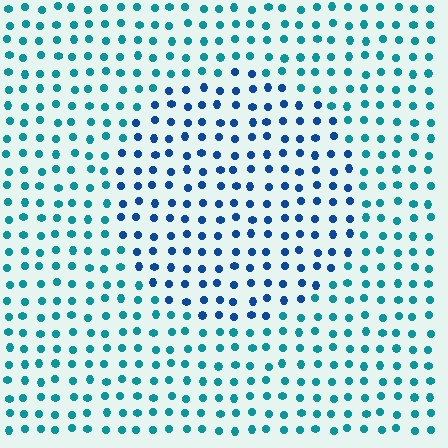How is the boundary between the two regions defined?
The boundary is defined purely by a slight shift in hue (about 34 degrees). Spacing, size, and orientation are identical on both sides.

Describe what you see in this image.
The image is filled with small teal elements in a uniform arrangement. A circle-shaped region is visible where the elements are tinted to a slightly different hue, forming a subtle color boundary.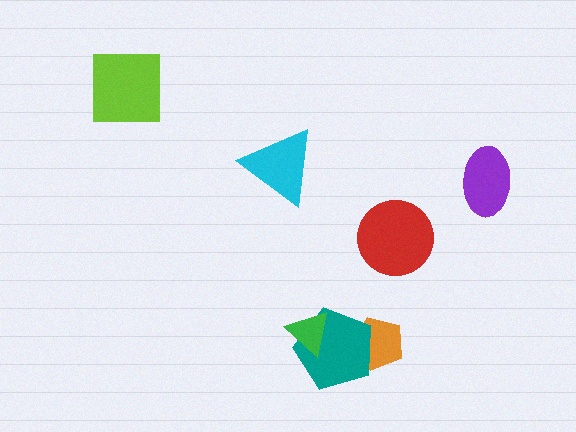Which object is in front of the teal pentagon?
The green triangle is in front of the teal pentagon.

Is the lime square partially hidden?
No, no other shape covers it.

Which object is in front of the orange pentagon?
The teal pentagon is in front of the orange pentagon.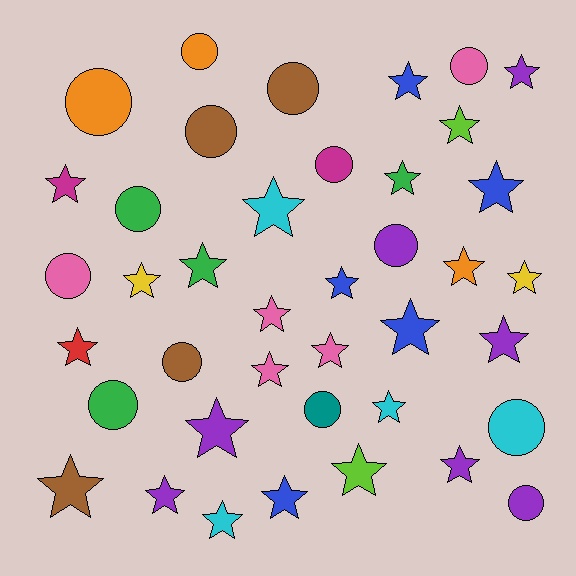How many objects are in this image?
There are 40 objects.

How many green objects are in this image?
There are 4 green objects.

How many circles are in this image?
There are 14 circles.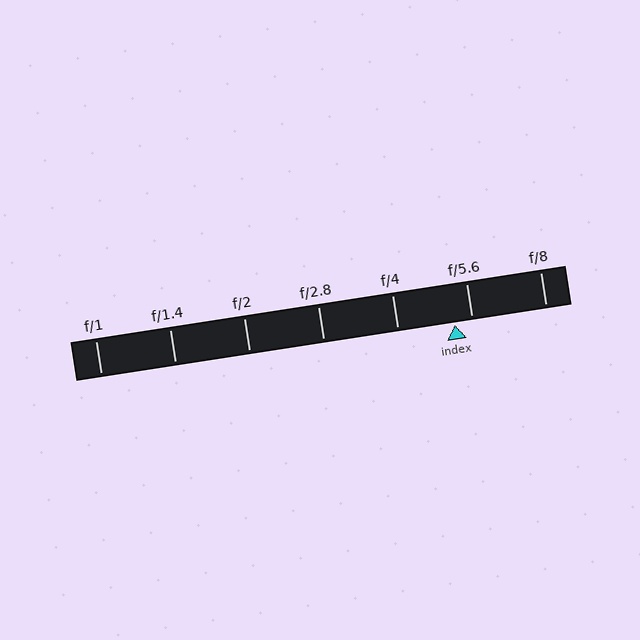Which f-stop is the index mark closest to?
The index mark is closest to f/5.6.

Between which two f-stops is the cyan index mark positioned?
The index mark is between f/4 and f/5.6.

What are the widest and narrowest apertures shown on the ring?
The widest aperture shown is f/1 and the narrowest is f/8.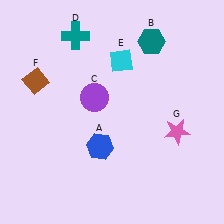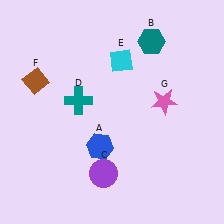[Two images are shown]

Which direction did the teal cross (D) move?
The teal cross (D) moved down.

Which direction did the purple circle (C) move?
The purple circle (C) moved down.